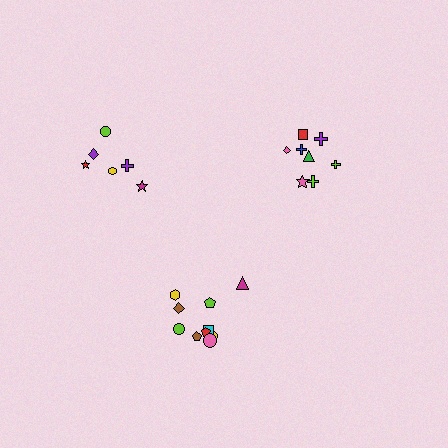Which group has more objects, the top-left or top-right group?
The top-right group.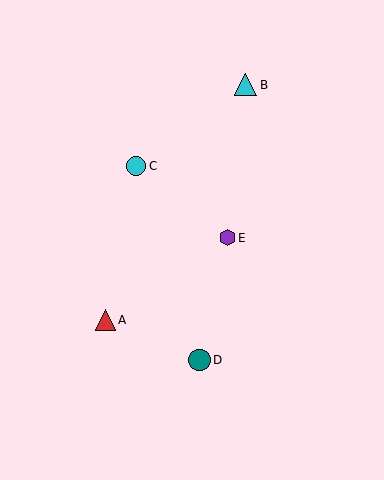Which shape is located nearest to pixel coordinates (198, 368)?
The teal circle (labeled D) at (200, 360) is nearest to that location.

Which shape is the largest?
The cyan triangle (labeled B) is the largest.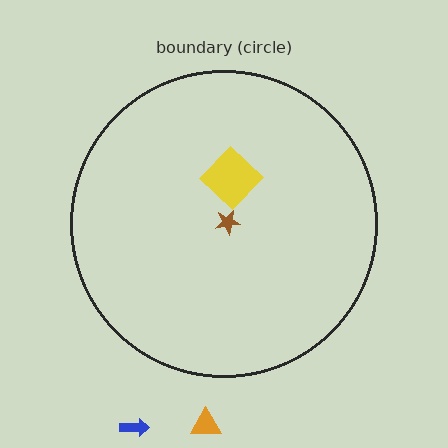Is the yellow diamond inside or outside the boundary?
Inside.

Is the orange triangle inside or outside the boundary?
Outside.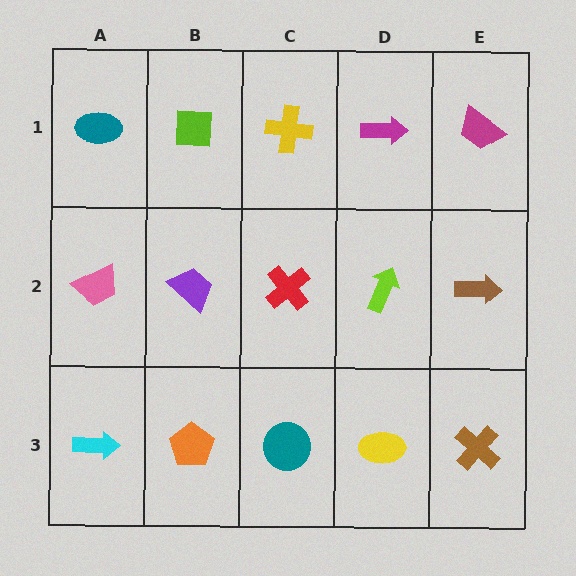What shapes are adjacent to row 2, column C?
A yellow cross (row 1, column C), a teal circle (row 3, column C), a purple trapezoid (row 2, column B), a lime arrow (row 2, column D).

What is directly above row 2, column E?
A magenta trapezoid.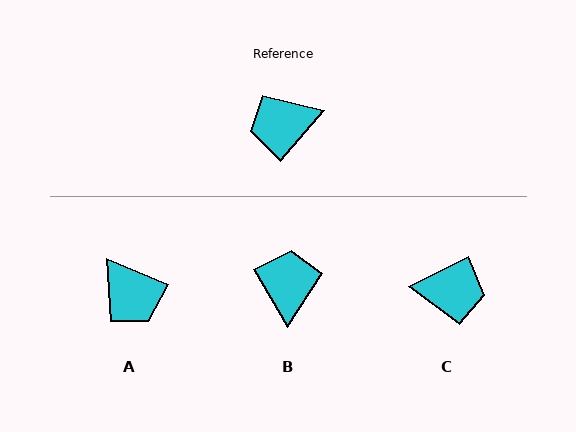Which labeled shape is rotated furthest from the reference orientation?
C, about 157 degrees away.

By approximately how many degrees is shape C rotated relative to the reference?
Approximately 157 degrees counter-clockwise.